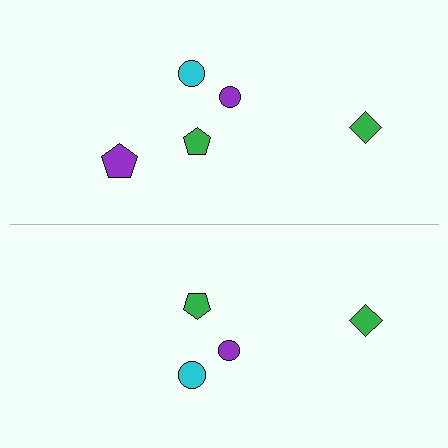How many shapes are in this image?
There are 9 shapes in this image.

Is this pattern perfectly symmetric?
No, the pattern is not perfectly symmetric. A purple pentagon is missing from the bottom side.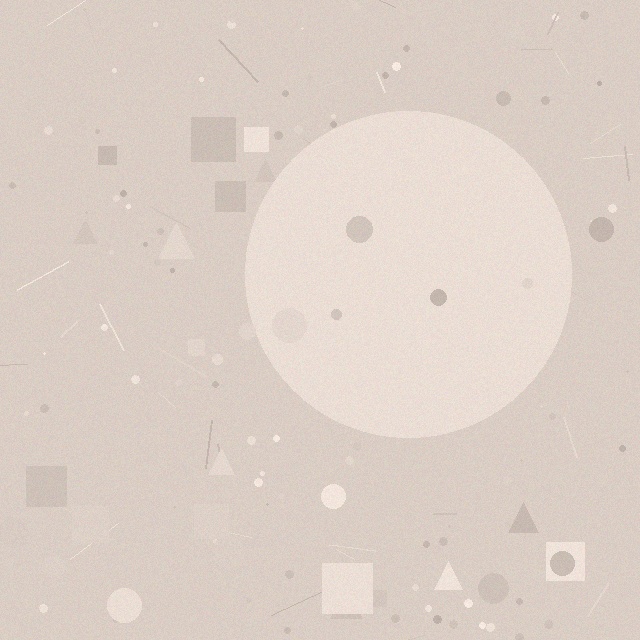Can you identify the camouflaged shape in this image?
The camouflaged shape is a circle.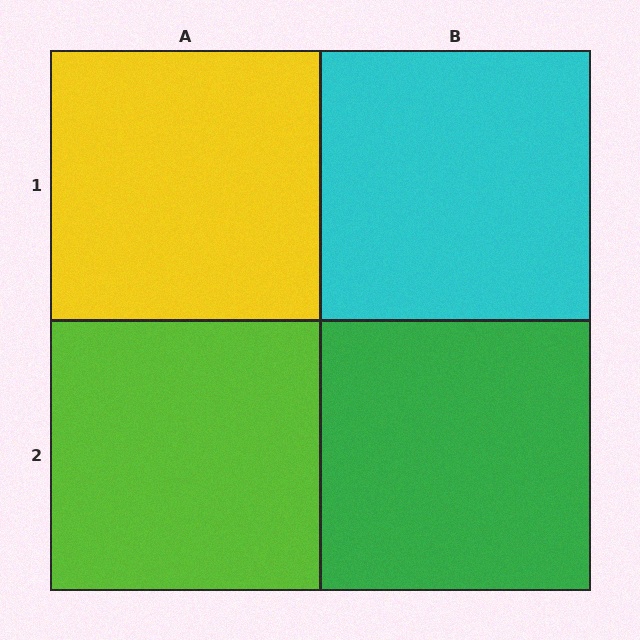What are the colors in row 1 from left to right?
Yellow, cyan.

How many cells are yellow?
1 cell is yellow.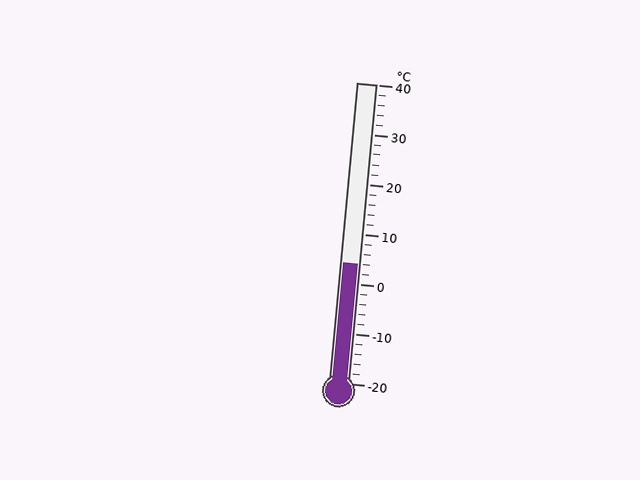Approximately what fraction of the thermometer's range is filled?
The thermometer is filled to approximately 40% of its range.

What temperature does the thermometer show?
The thermometer shows approximately 4°C.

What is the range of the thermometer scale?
The thermometer scale ranges from -20°C to 40°C.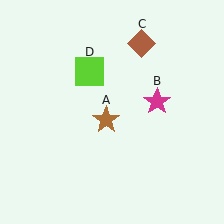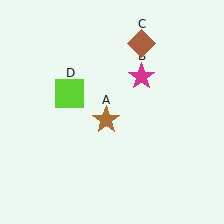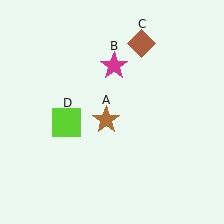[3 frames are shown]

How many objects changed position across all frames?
2 objects changed position: magenta star (object B), lime square (object D).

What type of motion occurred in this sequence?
The magenta star (object B), lime square (object D) rotated counterclockwise around the center of the scene.